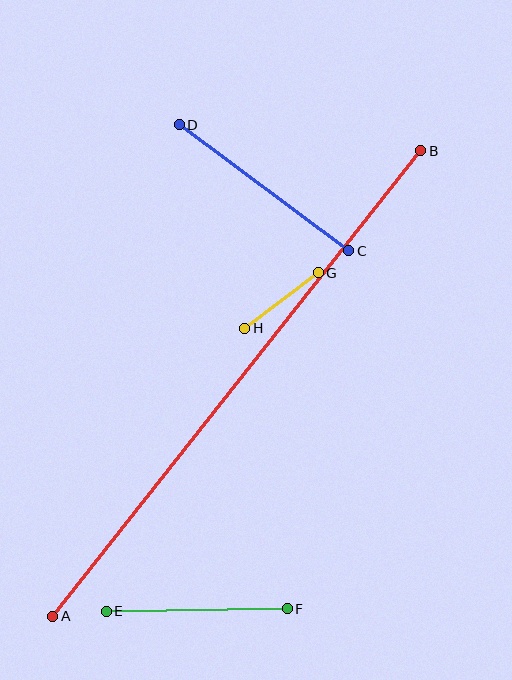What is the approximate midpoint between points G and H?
The midpoint is at approximately (282, 300) pixels.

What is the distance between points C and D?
The distance is approximately 211 pixels.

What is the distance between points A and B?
The distance is approximately 593 pixels.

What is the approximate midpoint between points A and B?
The midpoint is at approximately (237, 383) pixels.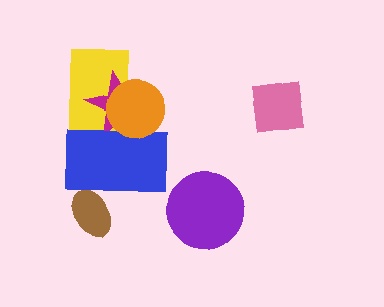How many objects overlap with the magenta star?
3 objects overlap with the magenta star.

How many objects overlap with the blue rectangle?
4 objects overlap with the blue rectangle.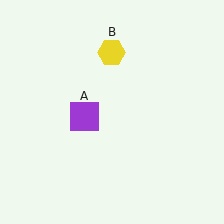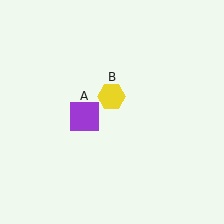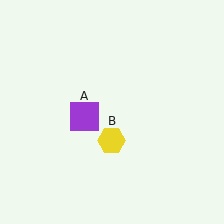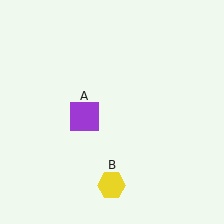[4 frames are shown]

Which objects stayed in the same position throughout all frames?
Purple square (object A) remained stationary.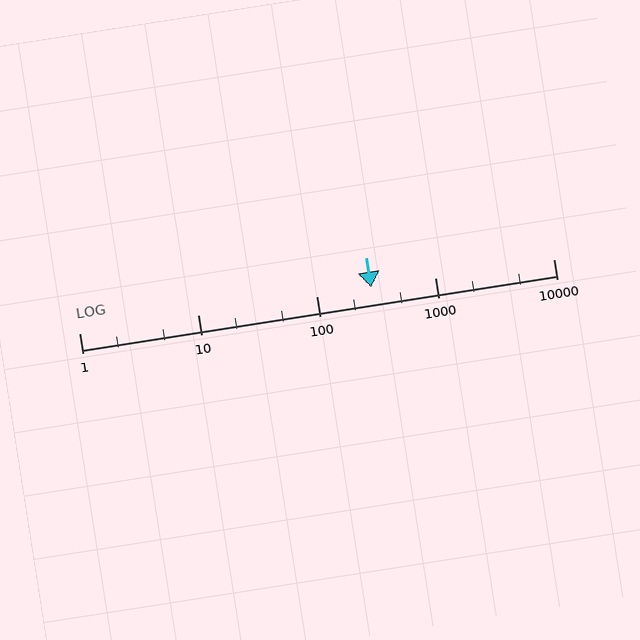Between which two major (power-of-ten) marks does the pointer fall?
The pointer is between 100 and 1000.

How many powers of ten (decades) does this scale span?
The scale spans 4 decades, from 1 to 10000.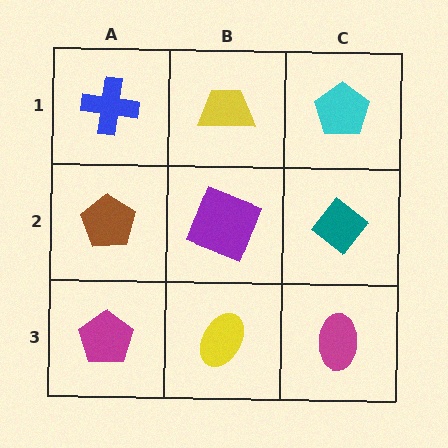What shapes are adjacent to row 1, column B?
A purple square (row 2, column B), a blue cross (row 1, column A), a cyan pentagon (row 1, column C).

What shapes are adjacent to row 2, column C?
A cyan pentagon (row 1, column C), a magenta ellipse (row 3, column C), a purple square (row 2, column B).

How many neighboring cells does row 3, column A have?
2.